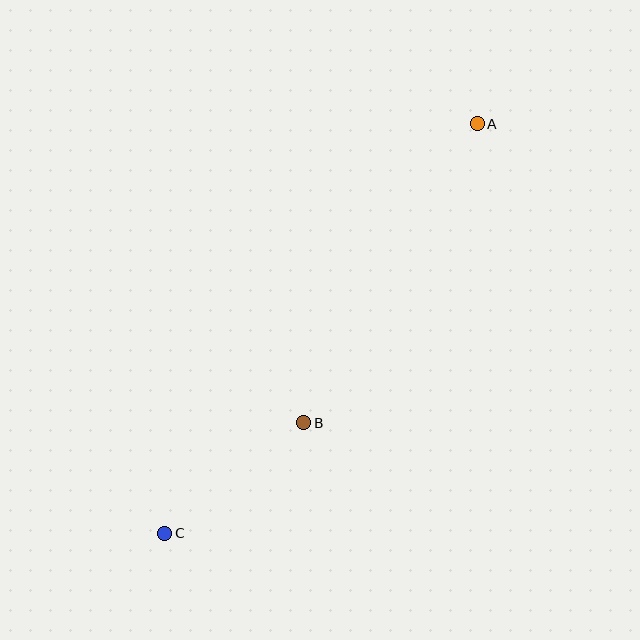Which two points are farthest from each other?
Points A and C are farthest from each other.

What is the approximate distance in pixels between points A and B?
The distance between A and B is approximately 345 pixels.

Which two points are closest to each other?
Points B and C are closest to each other.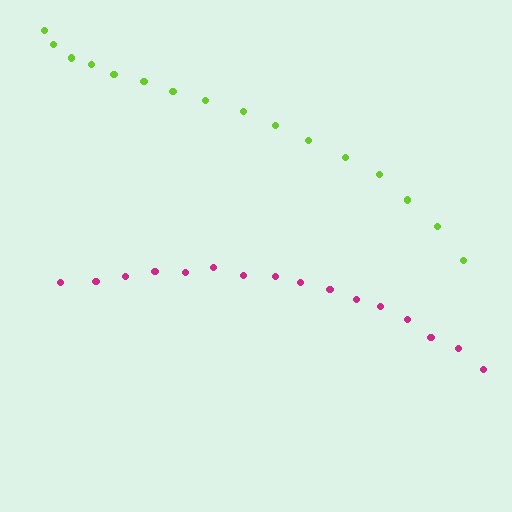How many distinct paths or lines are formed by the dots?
There are 2 distinct paths.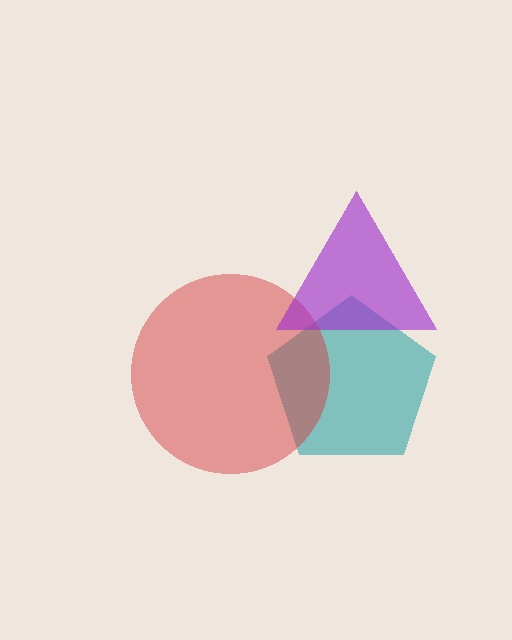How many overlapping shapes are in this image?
There are 3 overlapping shapes in the image.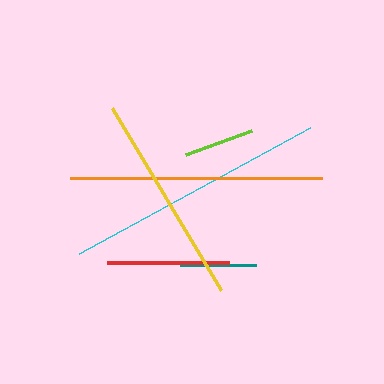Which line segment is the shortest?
The lime line is the shortest at approximately 71 pixels.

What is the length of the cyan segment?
The cyan segment is approximately 263 pixels long.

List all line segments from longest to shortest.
From longest to shortest: cyan, orange, yellow, red, teal, lime.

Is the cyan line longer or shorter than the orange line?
The cyan line is longer than the orange line.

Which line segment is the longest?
The cyan line is the longest at approximately 263 pixels.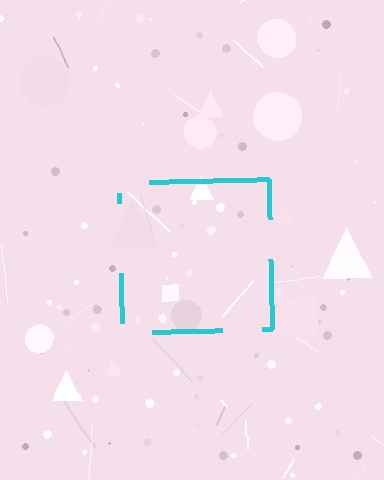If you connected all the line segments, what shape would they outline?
They would outline a square.